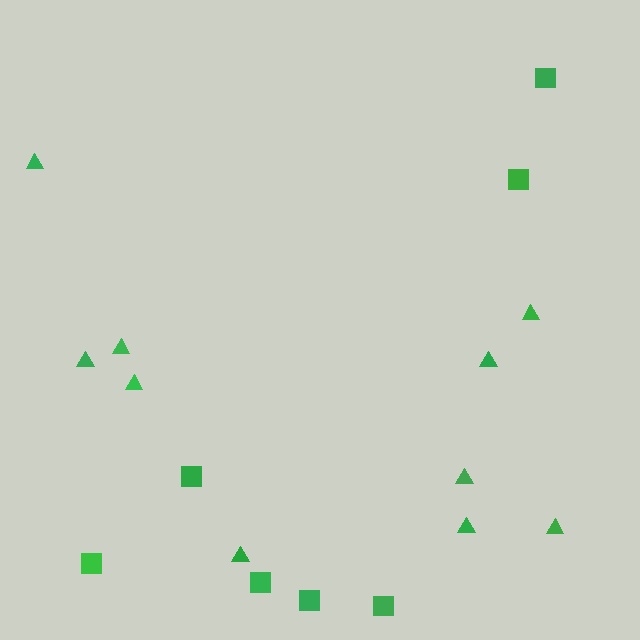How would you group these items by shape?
There are 2 groups: one group of triangles (10) and one group of squares (7).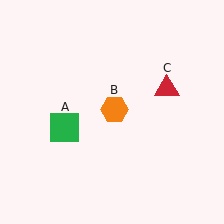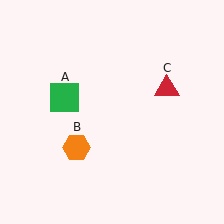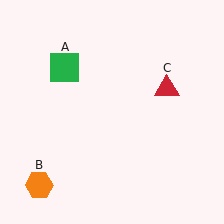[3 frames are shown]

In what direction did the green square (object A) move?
The green square (object A) moved up.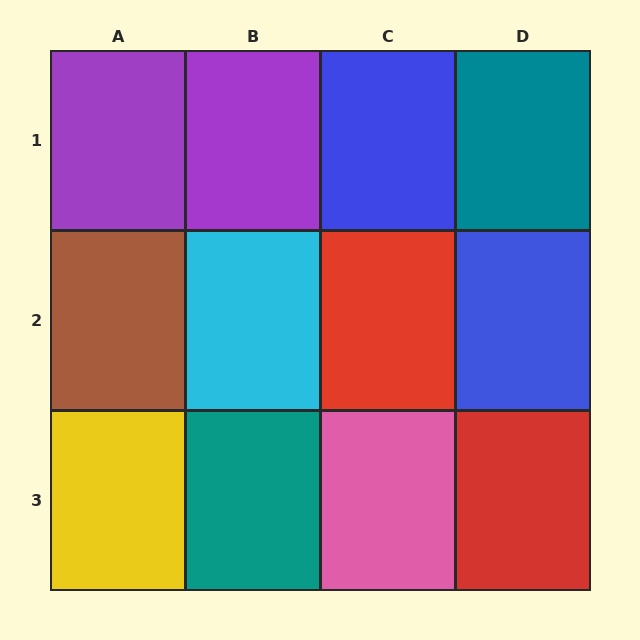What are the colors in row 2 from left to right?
Brown, cyan, red, blue.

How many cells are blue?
2 cells are blue.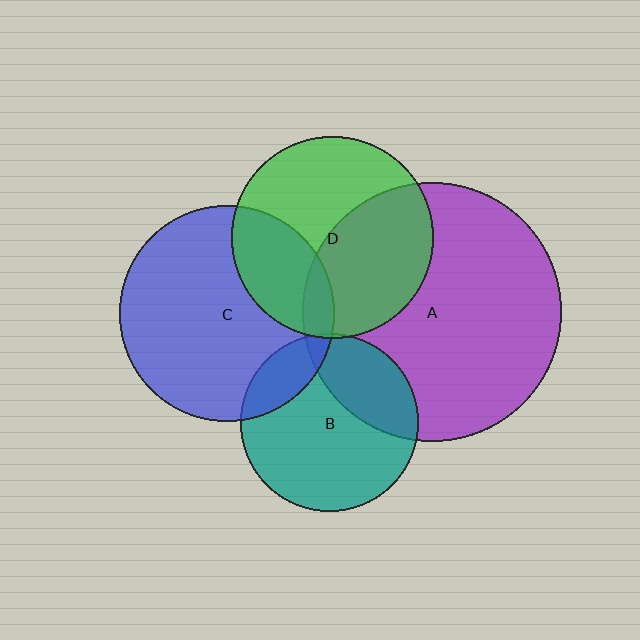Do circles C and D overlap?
Yes.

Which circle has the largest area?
Circle A (purple).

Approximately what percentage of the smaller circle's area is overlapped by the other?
Approximately 30%.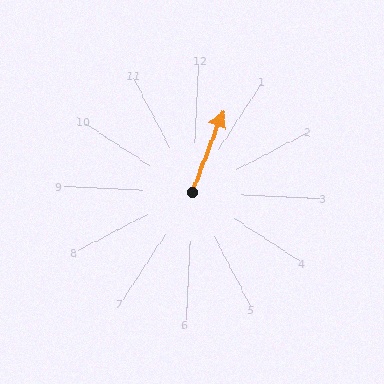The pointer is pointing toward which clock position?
Roughly 1 o'clock.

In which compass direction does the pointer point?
North.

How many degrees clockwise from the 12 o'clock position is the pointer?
Approximately 18 degrees.